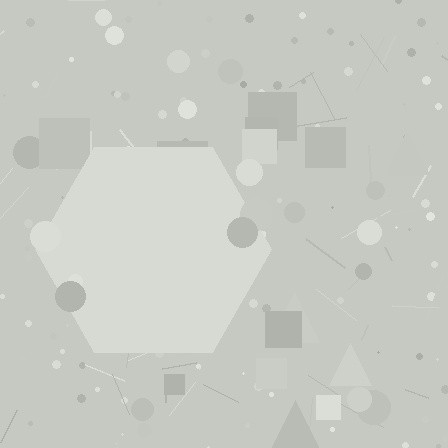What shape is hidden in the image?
A hexagon is hidden in the image.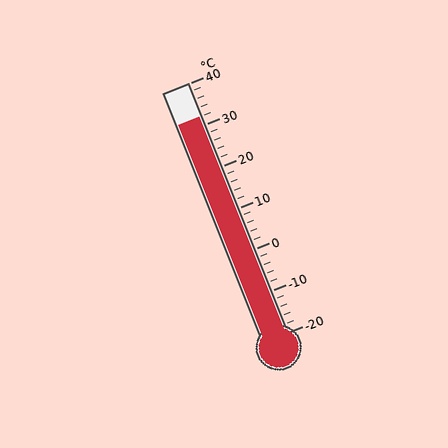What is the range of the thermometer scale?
The thermometer scale ranges from -20°C to 40°C.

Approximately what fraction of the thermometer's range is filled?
The thermometer is filled to approximately 85% of its range.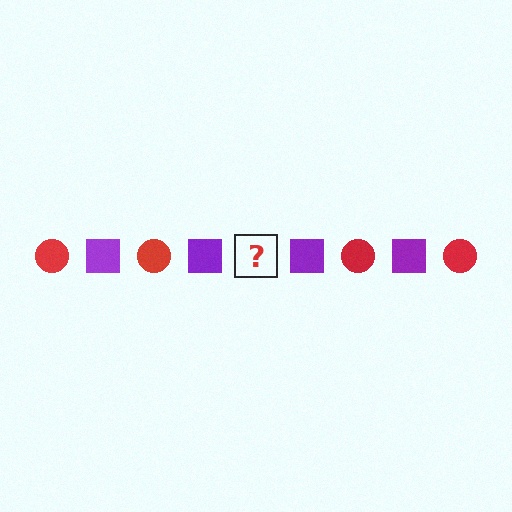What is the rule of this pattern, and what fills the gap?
The rule is that the pattern alternates between red circle and purple square. The gap should be filled with a red circle.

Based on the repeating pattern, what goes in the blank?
The blank should be a red circle.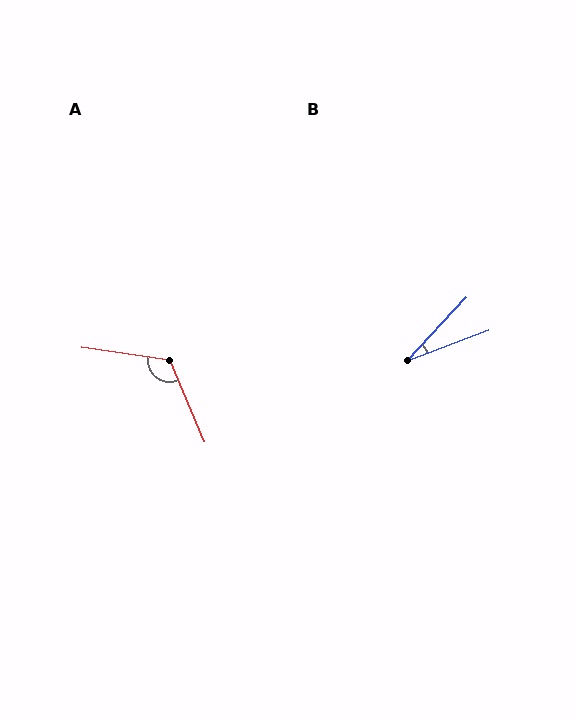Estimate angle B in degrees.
Approximately 26 degrees.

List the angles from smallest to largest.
B (26°), A (121°).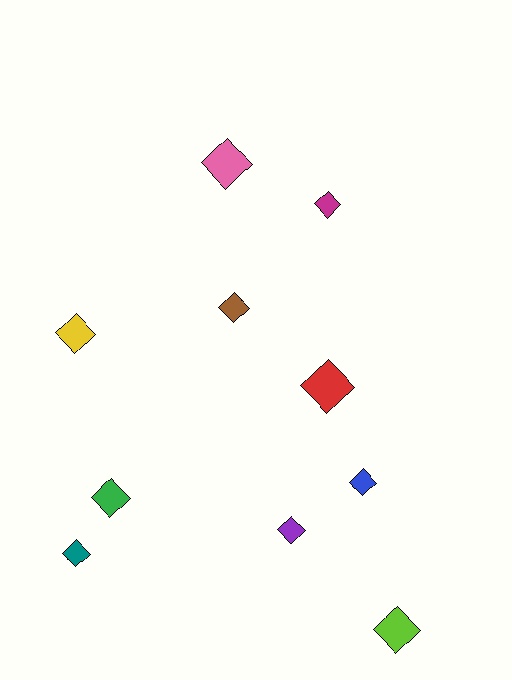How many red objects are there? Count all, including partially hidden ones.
There is 1 red object.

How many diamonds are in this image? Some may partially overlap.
There are 10 diamonds.